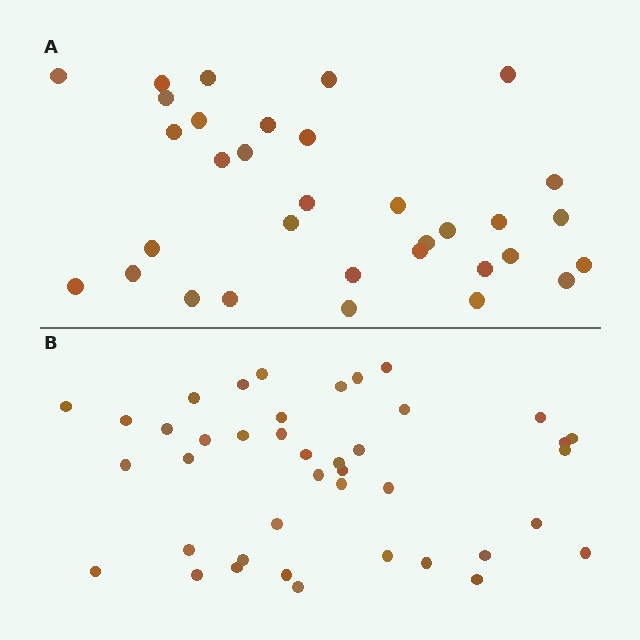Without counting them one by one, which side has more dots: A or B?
Region B (the bottom region) has more dots.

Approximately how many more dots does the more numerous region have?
Region B has roughly 8 or so more dots than region A.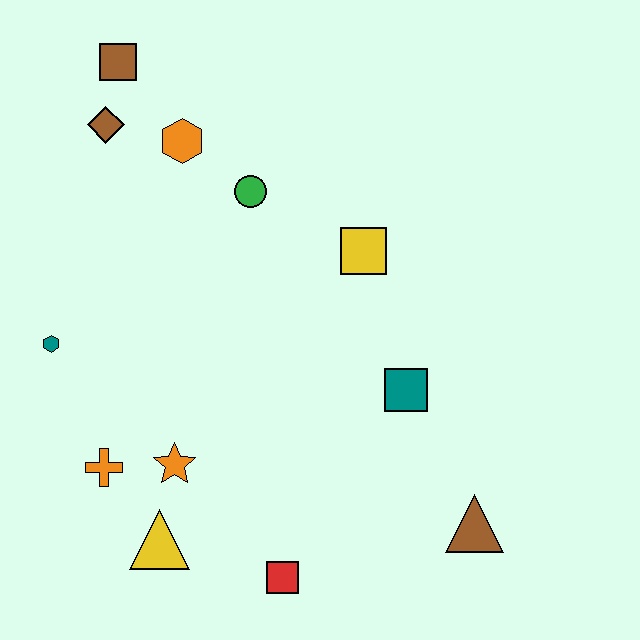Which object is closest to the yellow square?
The green circle is closest to the yellow square.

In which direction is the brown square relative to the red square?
The brown square is above the red square.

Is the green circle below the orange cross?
No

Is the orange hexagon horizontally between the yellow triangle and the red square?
Yes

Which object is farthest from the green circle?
The brown triangle is farthest from the green circle.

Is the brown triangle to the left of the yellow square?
No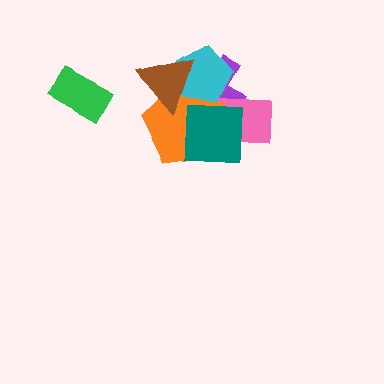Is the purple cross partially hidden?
Yes, it is partially covered by another shape.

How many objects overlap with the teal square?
3 objects overlap with the teal square.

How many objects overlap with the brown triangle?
3 objects overlap with the brown triangle.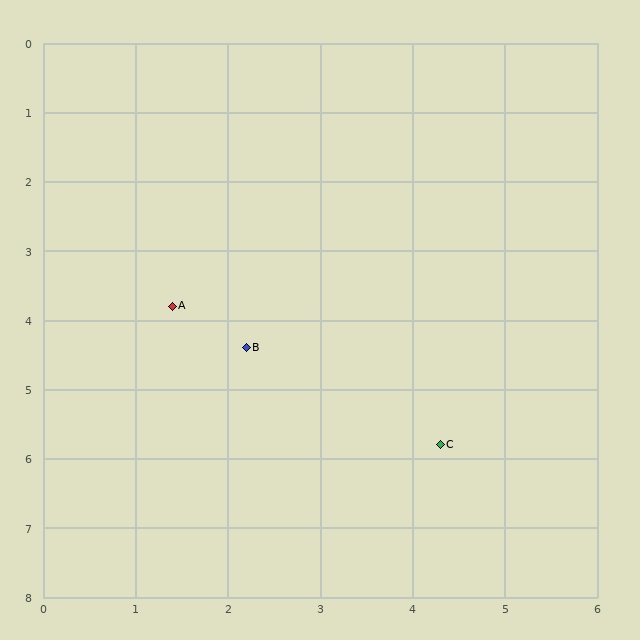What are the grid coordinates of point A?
Point A is at approximately (1.4, 3.8).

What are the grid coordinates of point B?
Point B is at approximately (2.2, 4.4).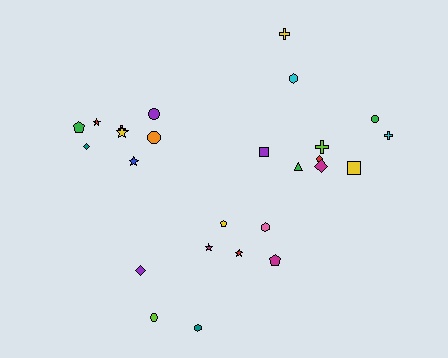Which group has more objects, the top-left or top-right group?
The top-right group.